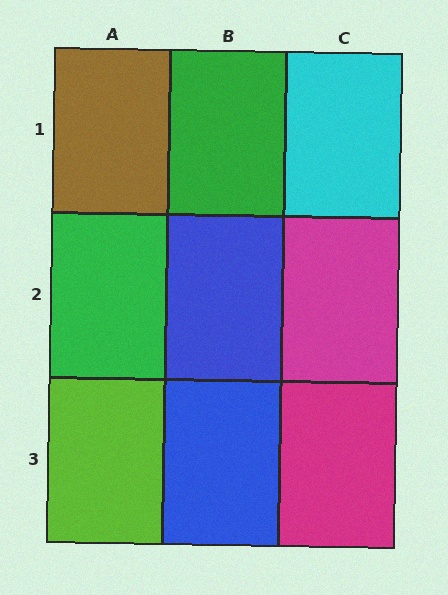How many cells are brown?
1 cell is brown.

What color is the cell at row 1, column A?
Brown.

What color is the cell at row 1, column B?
Green.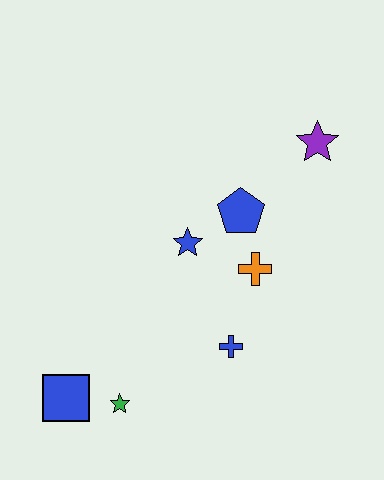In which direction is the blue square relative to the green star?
The blue square is to the left of the green star.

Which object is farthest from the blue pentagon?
The blue square is farthest from the blue pentagon.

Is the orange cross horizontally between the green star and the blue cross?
No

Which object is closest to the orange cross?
The blue pentagon is closest to the orange cross.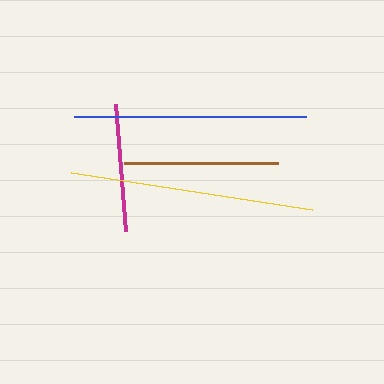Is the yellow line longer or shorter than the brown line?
The yellow line is longer than the brown line.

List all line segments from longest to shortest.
From longest to shortest: yellow, blue, brown, magenta.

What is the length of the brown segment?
The brown segment is approximately 154 pixels long.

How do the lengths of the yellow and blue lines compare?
The yellow and blue lines are approximately the same length.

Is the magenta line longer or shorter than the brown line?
The brown line is longer than the magenta line.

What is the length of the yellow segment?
The yellow segment is approximately 245 pixels long.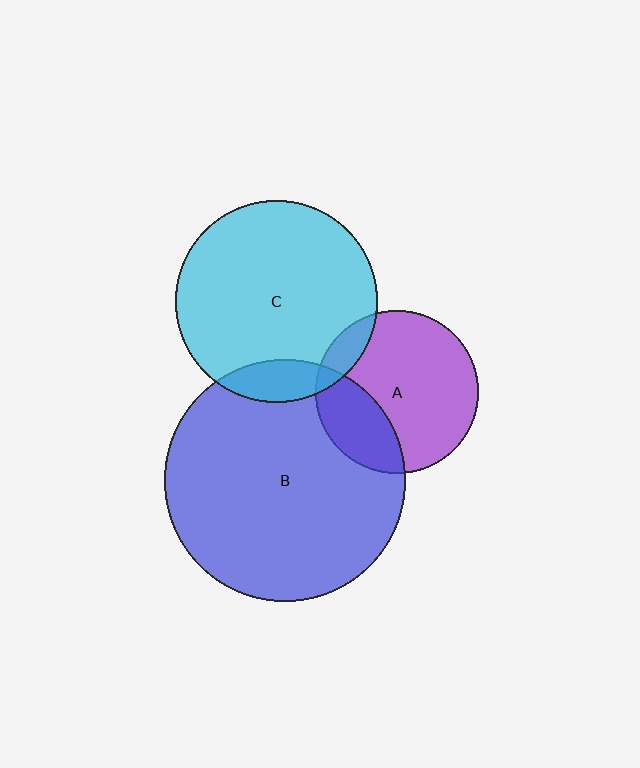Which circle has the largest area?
Circle B (blue).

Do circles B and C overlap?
Yes.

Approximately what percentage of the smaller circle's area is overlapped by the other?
Approximately 10%.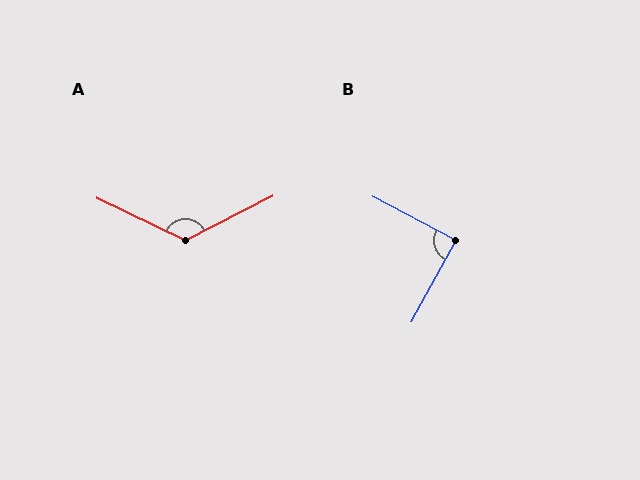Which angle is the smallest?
B, at approximately 89 degrees.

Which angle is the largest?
A, at approximately 127 degrees.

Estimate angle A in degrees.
Approximately 127 degrees.